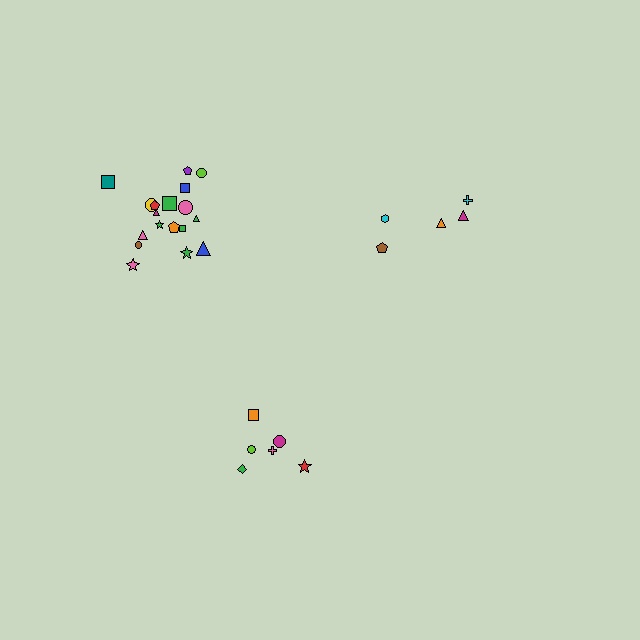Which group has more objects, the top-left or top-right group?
The top-left group.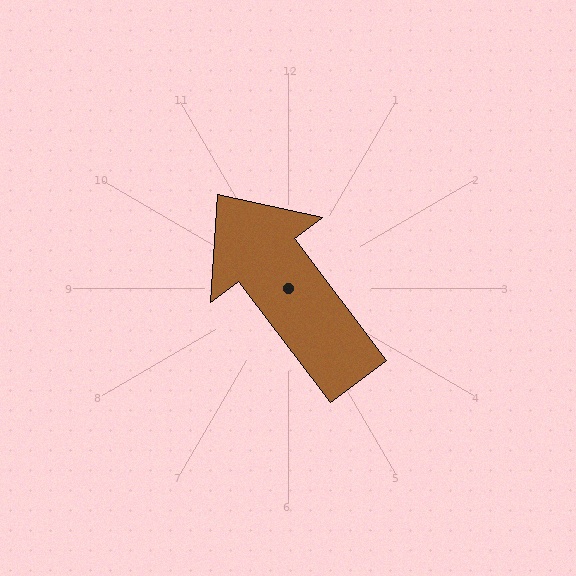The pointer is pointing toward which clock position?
Roughly 11 o'clock.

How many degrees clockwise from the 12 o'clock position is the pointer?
Approximately 323 degrees.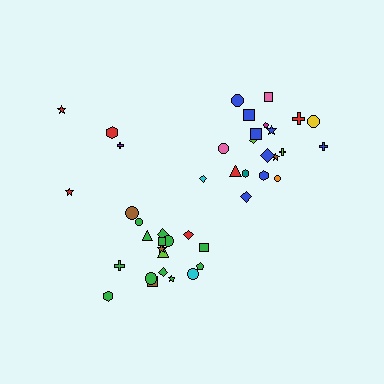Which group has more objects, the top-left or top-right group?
The top-right group.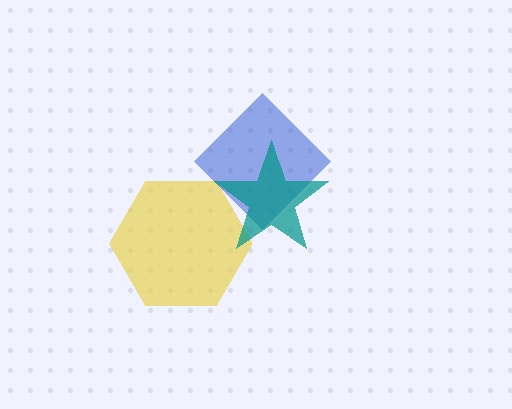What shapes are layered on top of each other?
The layered shapes are: a yellow hexagon, a blue diamond, a teal star.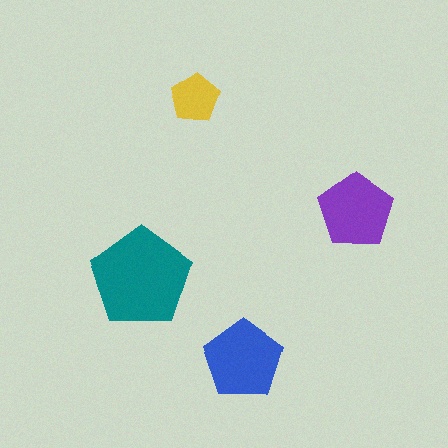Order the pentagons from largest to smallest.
the teal one, the blue one, the purple one, the yellow one.